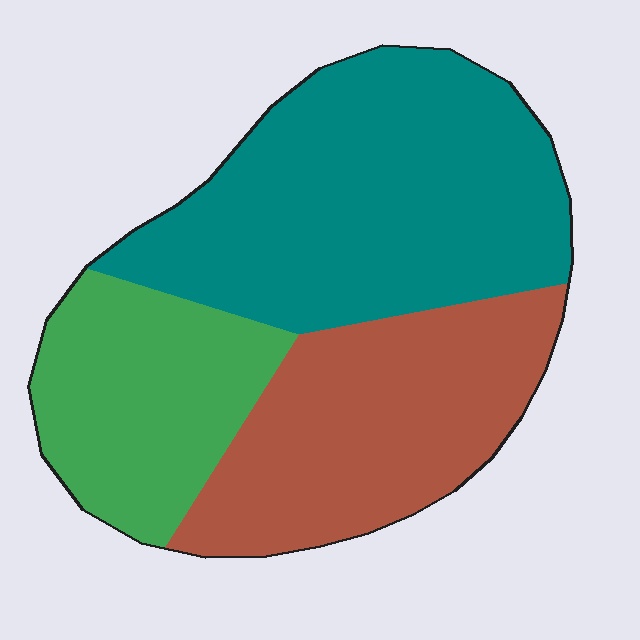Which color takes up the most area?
Teal, at roughly 45%.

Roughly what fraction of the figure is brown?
Brown takes up about one third (1/3) of the figure.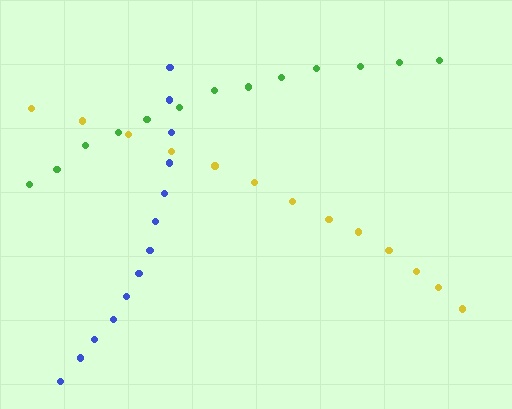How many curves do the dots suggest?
There are 3 distinct paths.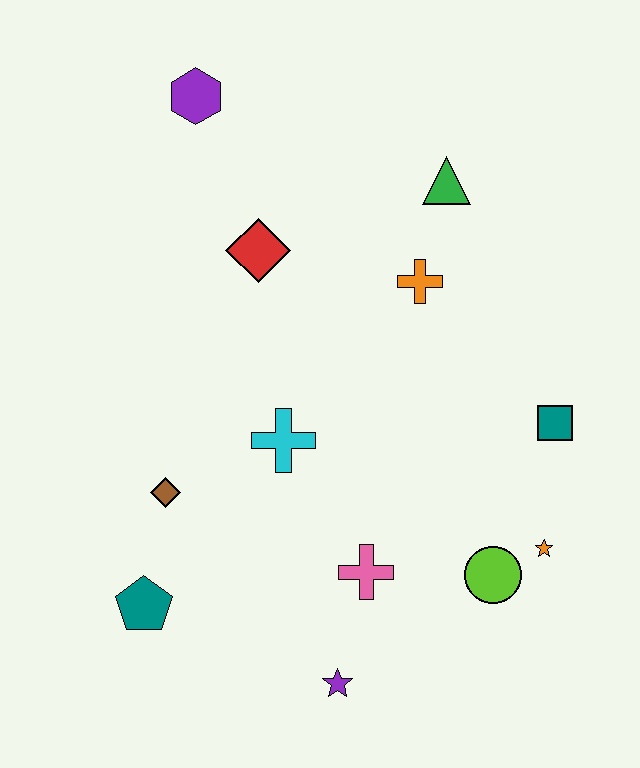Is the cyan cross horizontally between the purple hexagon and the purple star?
Yes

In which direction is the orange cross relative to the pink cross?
The orange cross is above the pink cross.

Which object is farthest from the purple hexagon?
The purple star is farthest from the purple hexagon.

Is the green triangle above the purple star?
Yes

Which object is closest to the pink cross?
The purple star is closest to the pink cross.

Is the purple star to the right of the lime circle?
No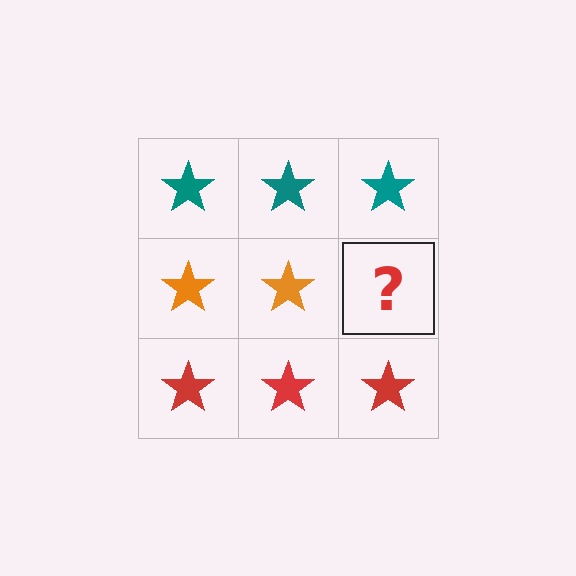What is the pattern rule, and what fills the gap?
The rule is that each row has a consistent color. The gap should be filled with an orange star.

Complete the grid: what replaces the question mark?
The question mark should be replaced with an orange star.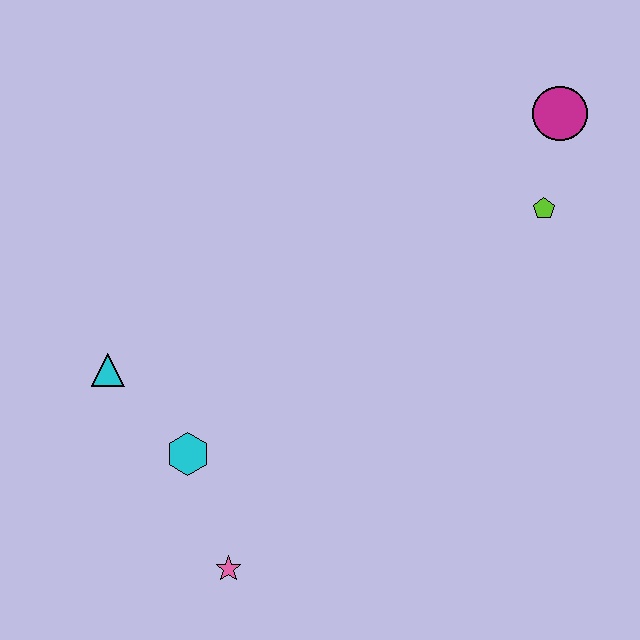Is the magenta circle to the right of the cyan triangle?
Yes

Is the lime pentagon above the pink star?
Yes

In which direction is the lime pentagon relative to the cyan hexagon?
The lime pentagon is to the right of the cyan hexagon.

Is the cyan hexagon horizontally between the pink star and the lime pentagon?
No